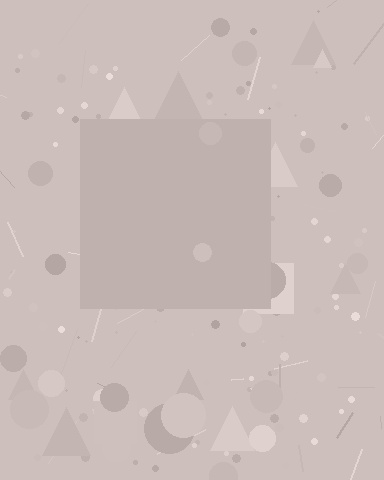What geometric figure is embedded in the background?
A square is embedded in the background.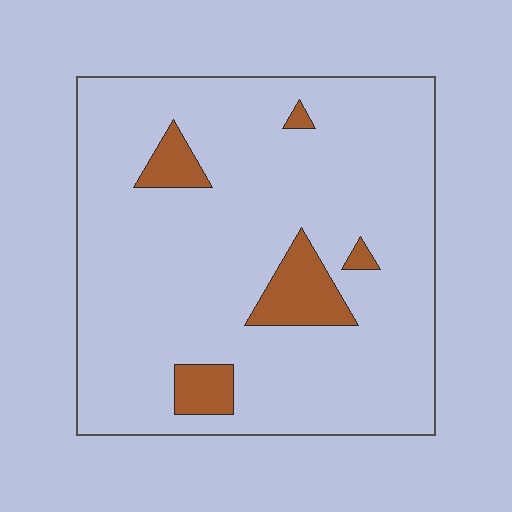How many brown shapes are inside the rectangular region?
5.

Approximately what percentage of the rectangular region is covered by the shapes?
Approximately 10%.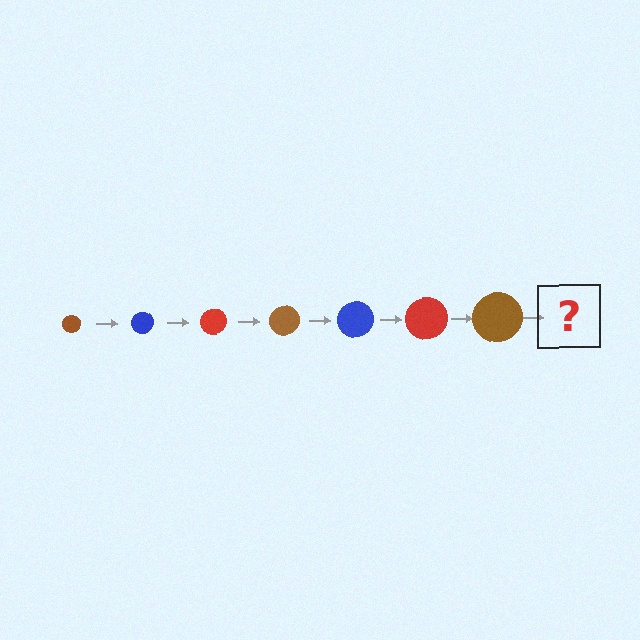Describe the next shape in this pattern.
It should be a blue circle, larger than the previous one.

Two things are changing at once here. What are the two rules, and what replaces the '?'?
The two rules are that the circle grows larger each step and the color cycles through brown, blue, and red. The '?' should be a blue circle, larger than the previous one.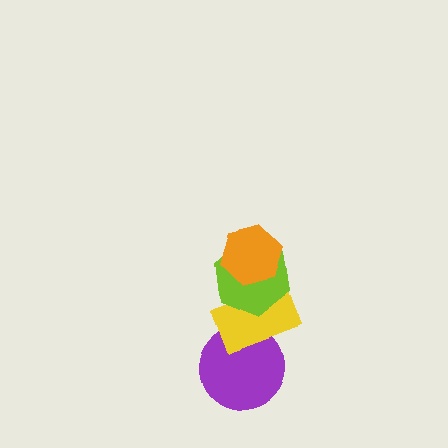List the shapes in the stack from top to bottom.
From top to bottom: the orange hexagon, the lime hexagon, the yellow rectangle, the purple circle.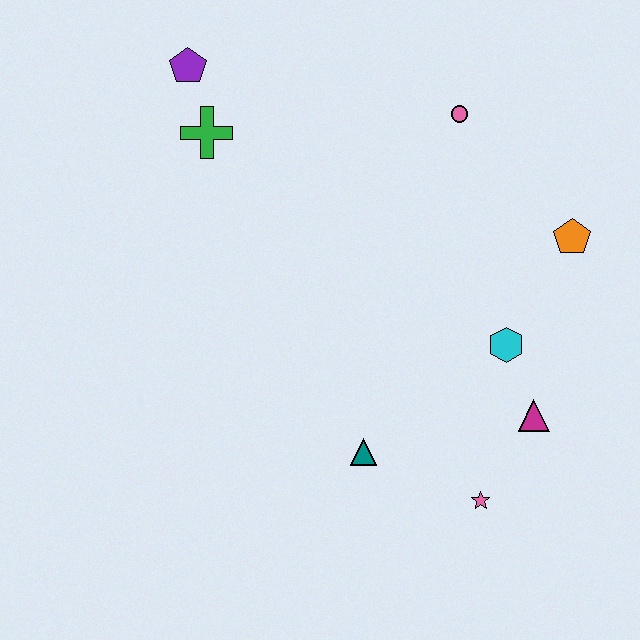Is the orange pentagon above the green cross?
No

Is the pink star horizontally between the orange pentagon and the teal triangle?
Yes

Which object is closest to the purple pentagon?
The green cross is closest to the purple pentagon.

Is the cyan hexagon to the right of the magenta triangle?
No